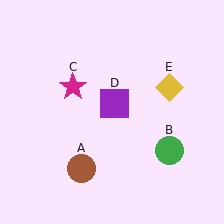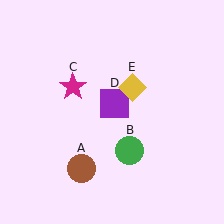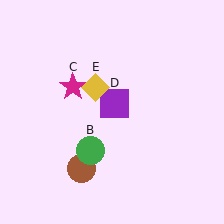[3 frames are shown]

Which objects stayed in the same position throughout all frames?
Brown circle (object A) and magenta star (object C) and purple square (object D) remained stationary.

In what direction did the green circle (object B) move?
The green circle (object B) moved left.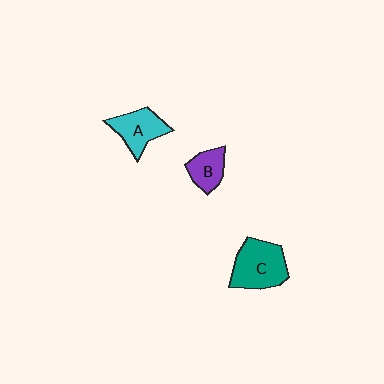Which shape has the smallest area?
Shape B (purple).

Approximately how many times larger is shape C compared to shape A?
Approximately 1.4 times.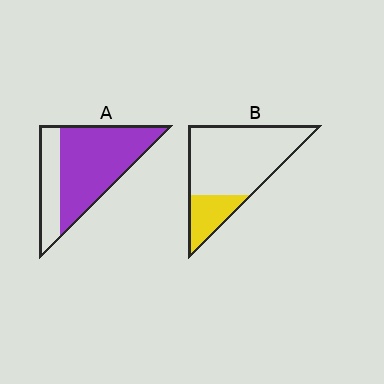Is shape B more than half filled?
No.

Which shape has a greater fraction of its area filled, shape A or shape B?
Shape A.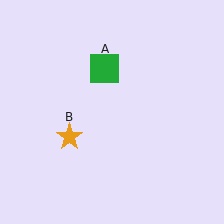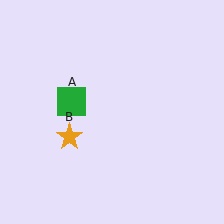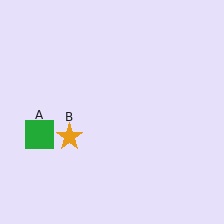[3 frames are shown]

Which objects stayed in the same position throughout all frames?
Orange star (object B) remained stationary.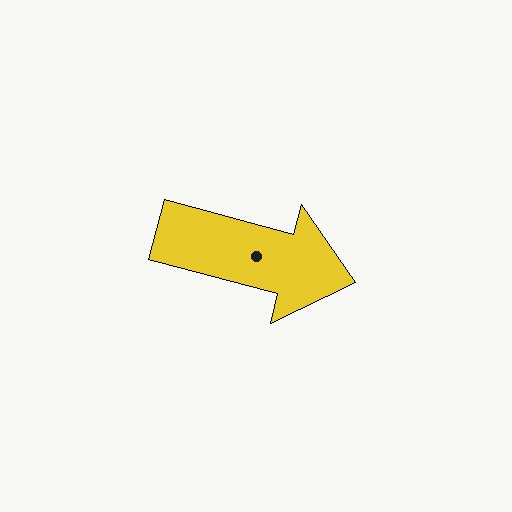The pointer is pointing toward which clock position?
Roughly 3 o'clock.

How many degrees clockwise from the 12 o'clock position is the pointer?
Approximately 105 degrees.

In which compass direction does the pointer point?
East.